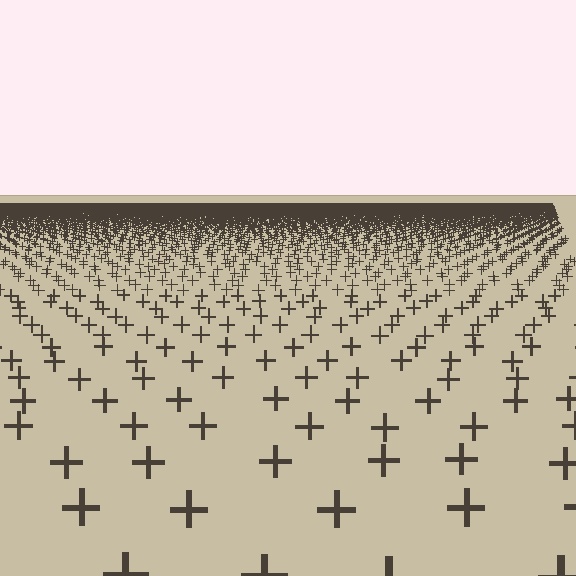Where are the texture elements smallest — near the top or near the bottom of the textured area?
Near the top.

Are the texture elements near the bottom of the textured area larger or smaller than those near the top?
Larger. Near the bottom, elements are closer to the viewer and appear at a bigger on-screen size.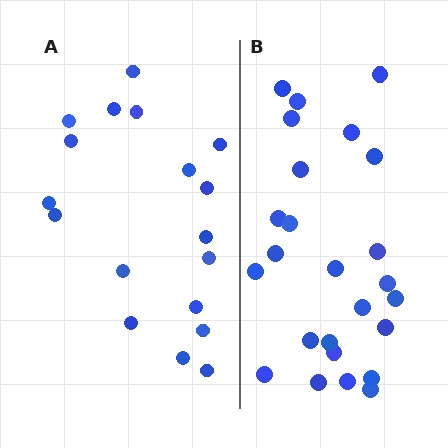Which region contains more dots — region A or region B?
Region B (the right region) has more dots.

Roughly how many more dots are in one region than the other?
Region B has roughly 8 or so more dots than region A.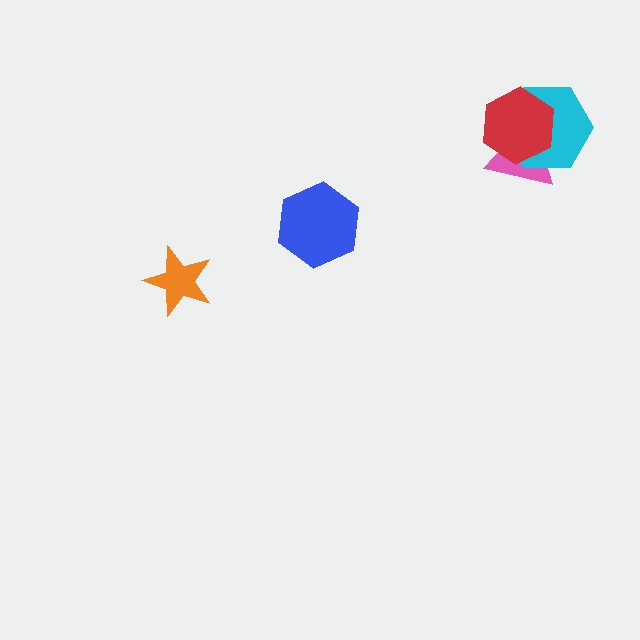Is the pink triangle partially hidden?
Yes, it is partially covered by another shape.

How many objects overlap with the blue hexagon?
0 objects overlap with the blue hexagon.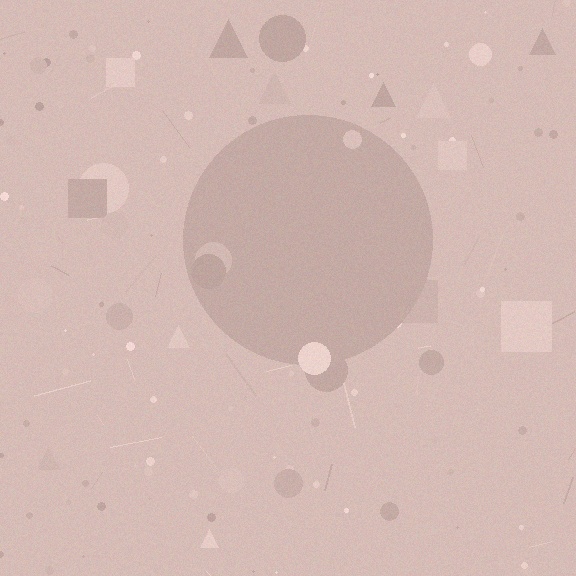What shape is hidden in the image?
A circle is hidden in the image.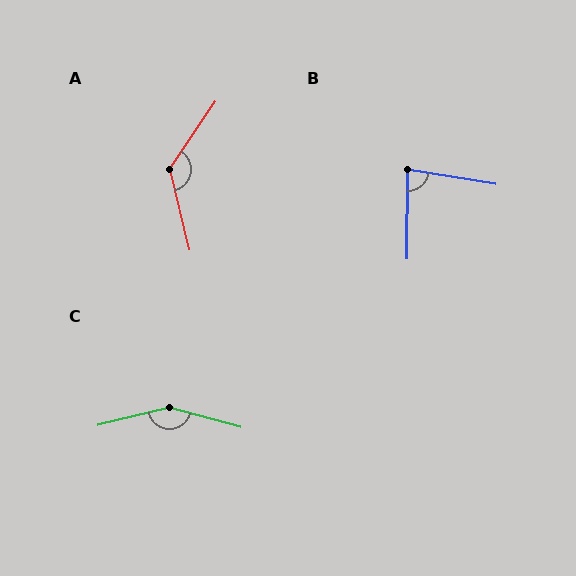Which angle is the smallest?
B, at approximately 81 degrees.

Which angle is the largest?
C, at approximately 151 degrees.